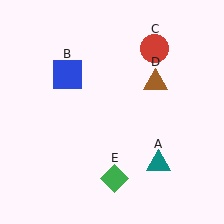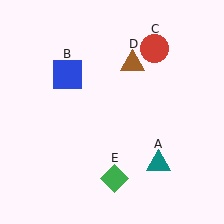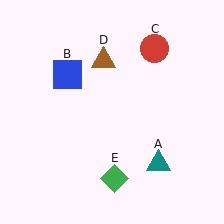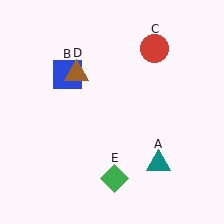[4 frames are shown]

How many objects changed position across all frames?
1 object changed position: brown triangle (object D).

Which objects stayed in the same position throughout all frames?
Teal triangle (object A) and blue square (object B) and red circle (object C) and green diamond (object E) remained stationary.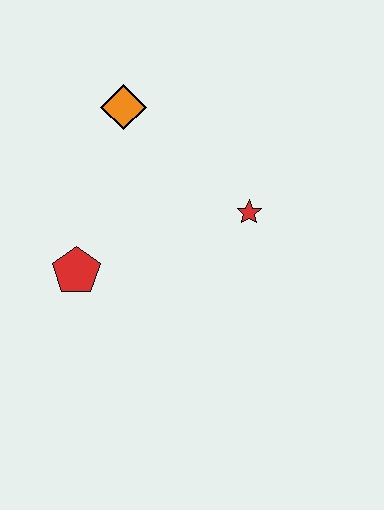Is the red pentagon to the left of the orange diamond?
Yes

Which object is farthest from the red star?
The red pentagon is farthest from the red star.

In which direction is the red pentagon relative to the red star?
The red pentagon is to the left of the red star.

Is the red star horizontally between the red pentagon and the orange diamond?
No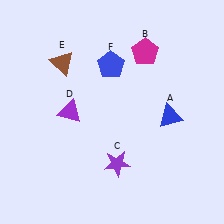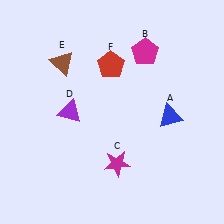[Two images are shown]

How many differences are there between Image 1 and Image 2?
There are 2 differences between the two images.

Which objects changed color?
C changed from purple to magenta. F changed from blue to red.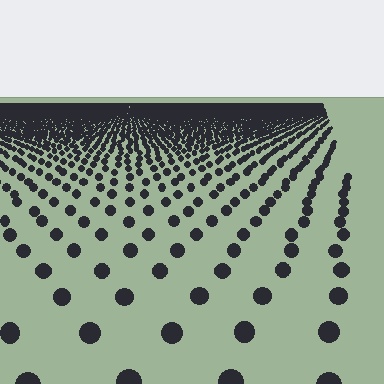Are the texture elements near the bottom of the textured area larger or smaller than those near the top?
Larger. Near the bottom, elements are closer to the viewer and appear at a bigger on-screen size.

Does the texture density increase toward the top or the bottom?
Density increases toward the top.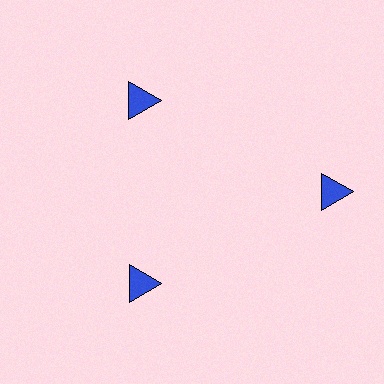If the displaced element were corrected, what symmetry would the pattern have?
It would have 3-fold rotational symmetry — the pattern would map onto itself every 120 degrees.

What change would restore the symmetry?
The symmetry would be restored by moving it inward, back onto the ring so that all 3 triangles sit at equal angles and equal distance from the center.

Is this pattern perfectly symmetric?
No. The 3 blue triangles are arranged in a ring, but one element near the 3 o'clock position is pushed outward from the center, breaking the 3-fold rotational symmetry.